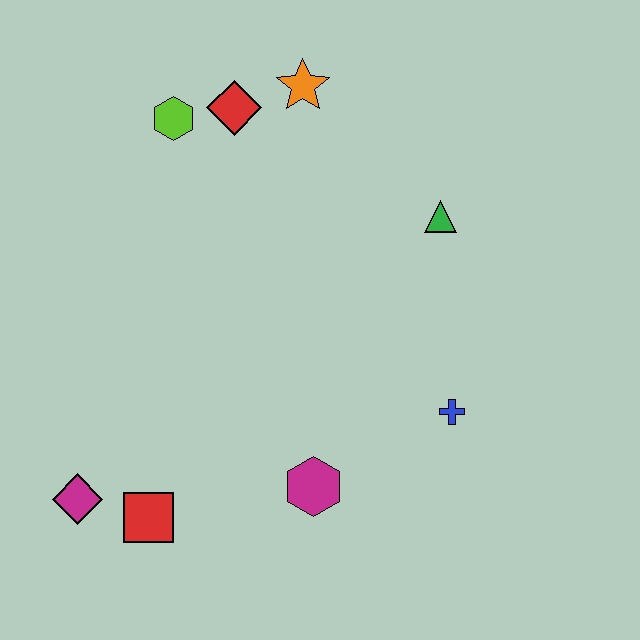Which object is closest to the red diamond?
The lime hexagon is closest to the red diamond.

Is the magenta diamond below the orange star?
Yes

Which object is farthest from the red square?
The orange star is farthest from the red square.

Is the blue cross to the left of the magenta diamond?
No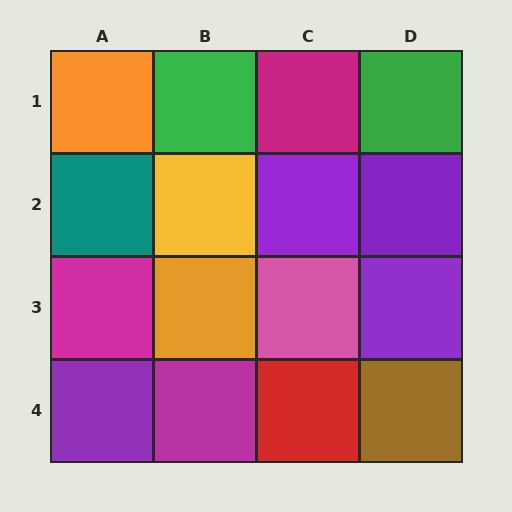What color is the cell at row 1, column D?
Green.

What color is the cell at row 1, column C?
Magenta.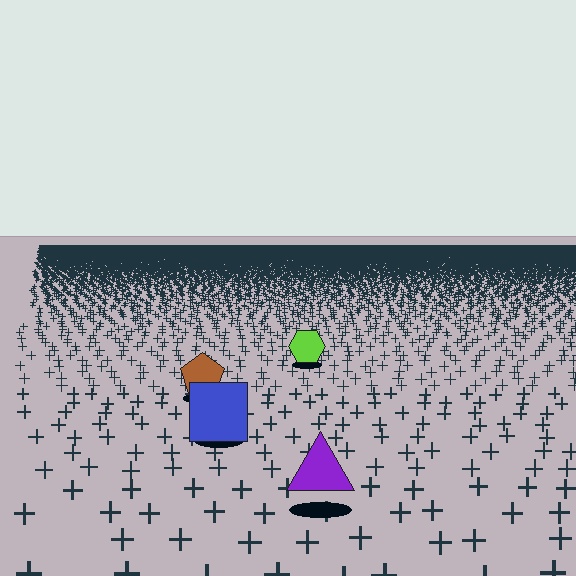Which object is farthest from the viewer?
The lime hexagon is farthest from the viewer. It appears smaller and the ground texture around it is denser.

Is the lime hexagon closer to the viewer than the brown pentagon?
No. The brown pentagon is closer — you can tell from the texture gradient: the ground texture is coarser near it.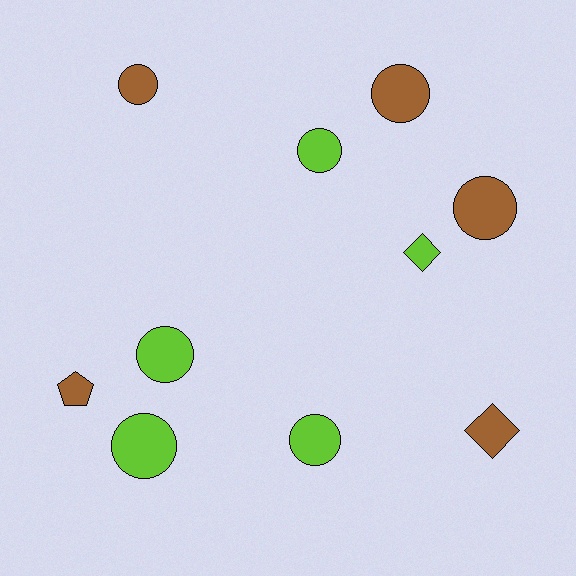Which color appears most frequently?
Brown, with 5 objects.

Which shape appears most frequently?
Circle, with 7 objects.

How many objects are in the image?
There are 10 objects.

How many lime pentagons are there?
There are no lime pentagons.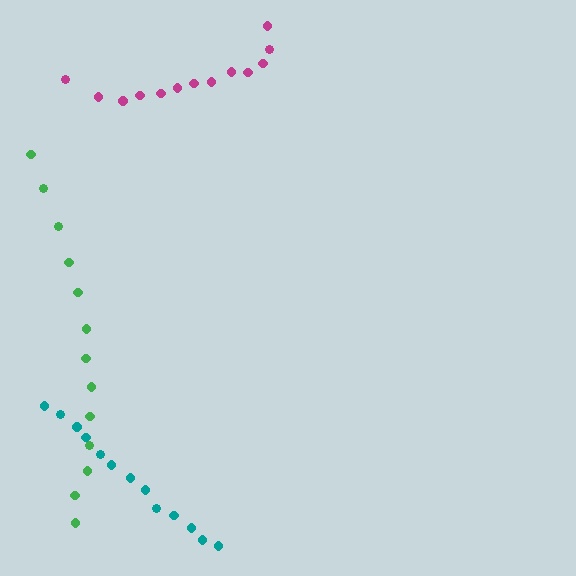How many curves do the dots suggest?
There are 3 distinct paths.